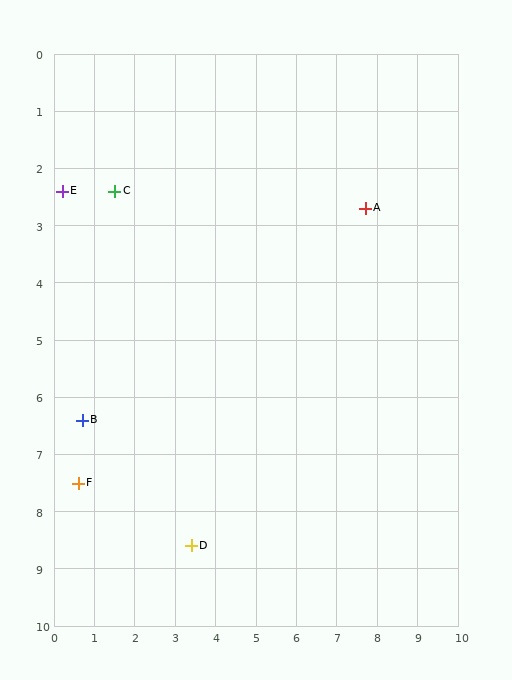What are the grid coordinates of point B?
Point B is at approximately (0.7, 6.4).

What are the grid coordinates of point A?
Point A is at approximately (7.7, 2.7).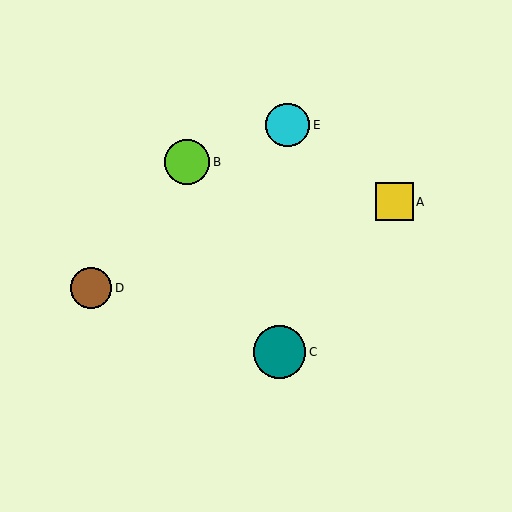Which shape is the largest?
The teal circle (labeled C) is the largest.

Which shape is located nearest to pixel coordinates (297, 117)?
The cyan circle (labeled E) at (288, 125) is nearest to that location.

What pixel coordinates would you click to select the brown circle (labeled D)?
Click at (91, 288) to select the brown circle D.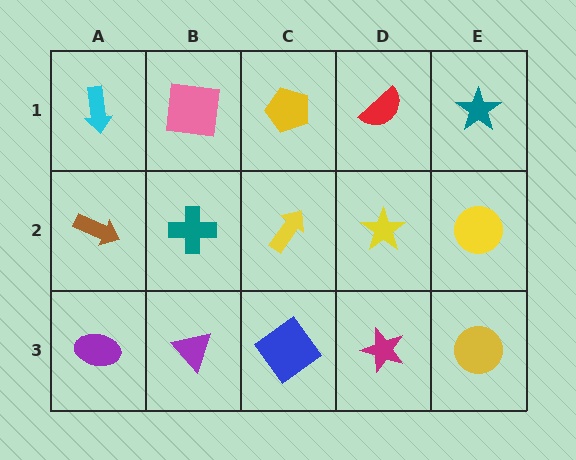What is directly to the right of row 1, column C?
A red semicircle.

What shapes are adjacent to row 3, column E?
A yellow circle (row 2, column E), a magenta star (row 3, column D).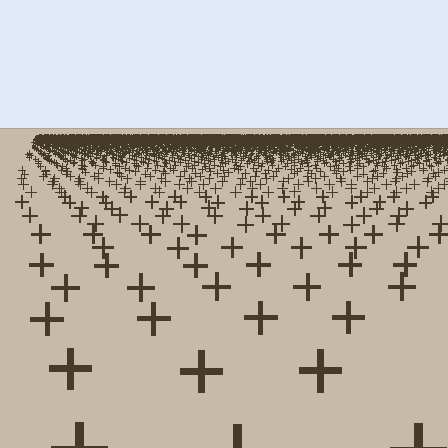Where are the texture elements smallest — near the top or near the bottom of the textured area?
Near the top.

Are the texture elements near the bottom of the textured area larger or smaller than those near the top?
Larger. Near the bottom, elements are closer to the viewer and appear at a bigger on-screen size.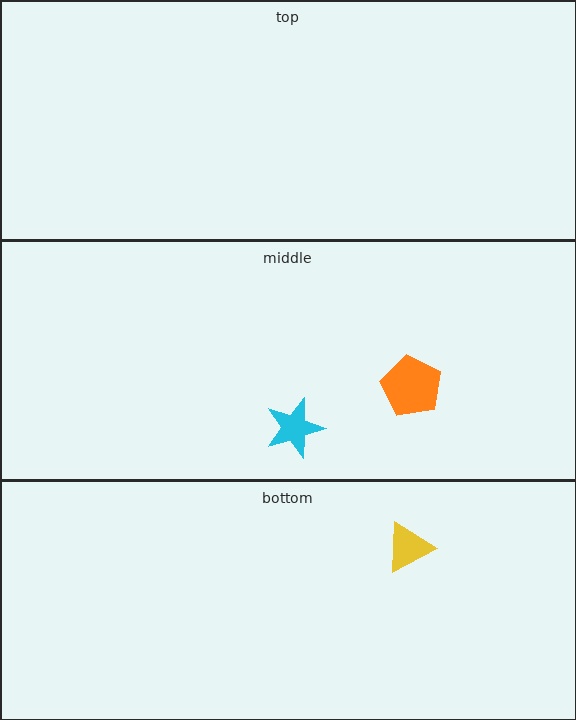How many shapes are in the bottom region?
1.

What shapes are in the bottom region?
The yellow triangle.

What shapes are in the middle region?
The cyan star, the orange pentagon.